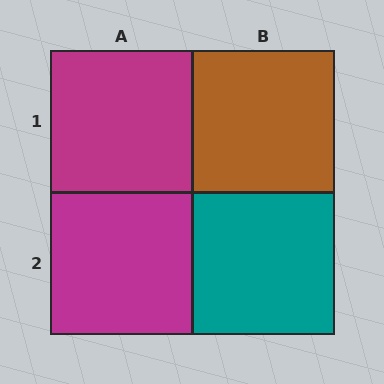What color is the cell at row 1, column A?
Magenta.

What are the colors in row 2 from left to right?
Magenta, teal.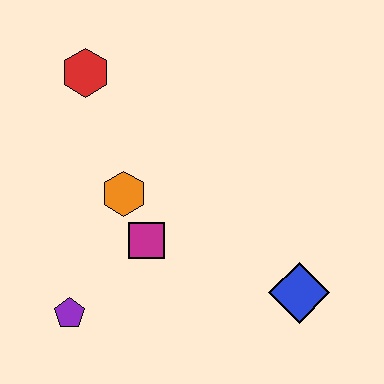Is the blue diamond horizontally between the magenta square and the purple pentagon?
No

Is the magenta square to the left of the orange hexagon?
No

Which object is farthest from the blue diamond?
The red hexagon is farthest from the blue diamond.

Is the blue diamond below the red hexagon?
Yes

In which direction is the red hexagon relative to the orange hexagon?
The red hexagon is above the orange hexagon.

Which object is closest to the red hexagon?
The orange hexagon is closest to the red hexagon.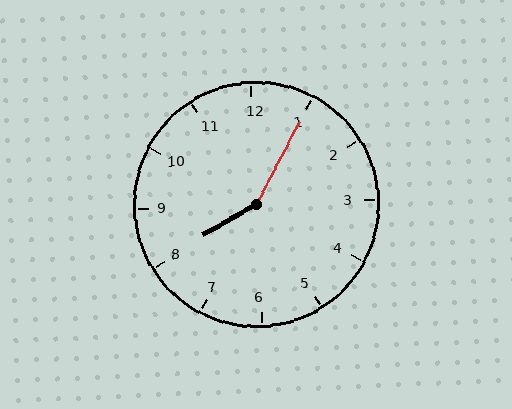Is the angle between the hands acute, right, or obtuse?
It is obtuse.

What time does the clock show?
8:05.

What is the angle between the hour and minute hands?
Approximately 148 degrees.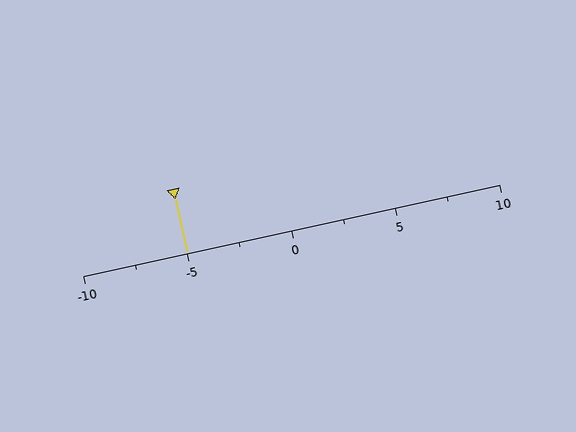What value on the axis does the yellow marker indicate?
The marker indicates approximately -5.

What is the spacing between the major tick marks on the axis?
The major ticks are spaced 5 apart.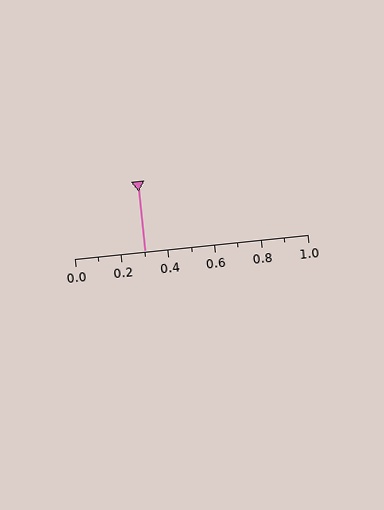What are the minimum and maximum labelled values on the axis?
The axis runs from 0.0 to 1.0.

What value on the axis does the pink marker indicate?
The marker indicates approximately 0.3.